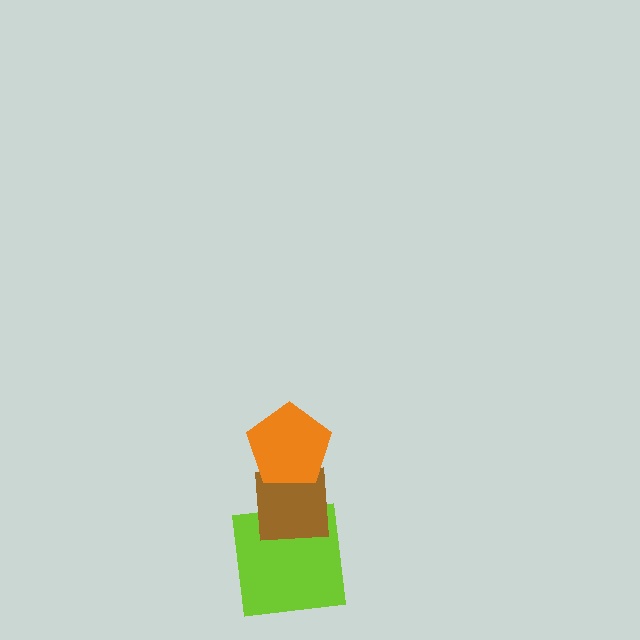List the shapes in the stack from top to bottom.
From top to bottom: the orange pentagon, the brown square, the lime square.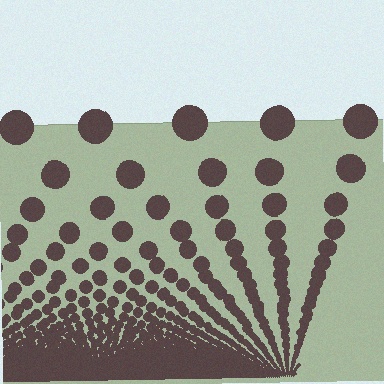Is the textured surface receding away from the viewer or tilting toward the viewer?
The surface appears to tilt toward the viewer. Texture elements get larger and sparser toward the top.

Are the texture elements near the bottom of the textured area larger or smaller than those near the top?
Smaller. The gradient is inverted — elements near the bottom are smaller and denser.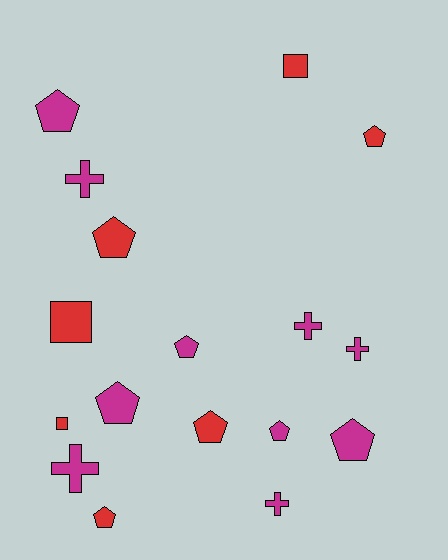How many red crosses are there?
There are no red crosses.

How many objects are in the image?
There are 17 objects.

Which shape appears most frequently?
Pentagon, with 9 objects.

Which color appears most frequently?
Magenta, with 10 objects.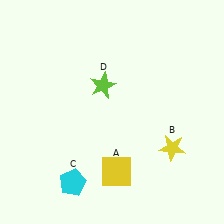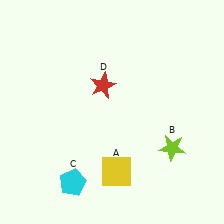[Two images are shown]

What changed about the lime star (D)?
In Image 1, D is lime. In Image 2, it changed to red.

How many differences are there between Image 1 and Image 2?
There are 2 differences between the two images.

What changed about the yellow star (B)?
In Image 1, B is yellow. In Image 2, it changed to lime.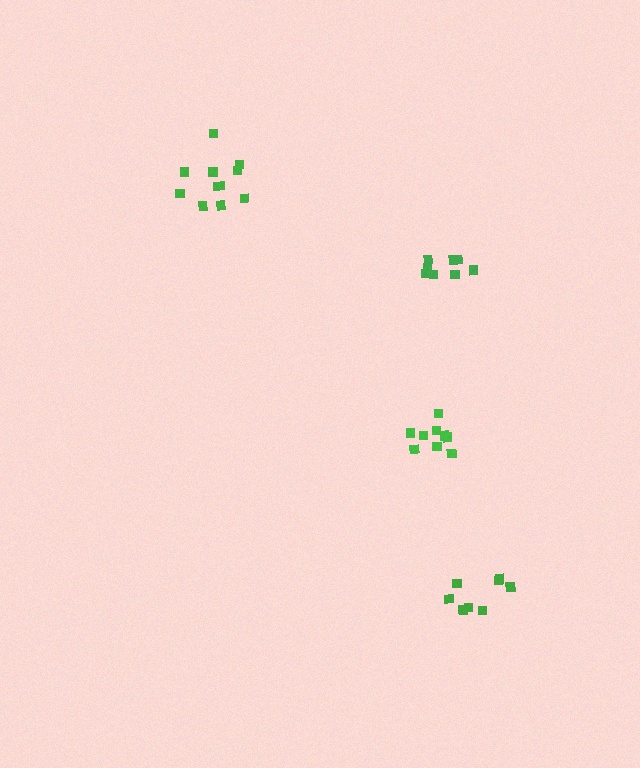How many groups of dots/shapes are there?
There are 4 groups.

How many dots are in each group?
Group 1: 9 dots, Group 2: 11 dots, Group 3: 8 dots, Group 4: 9 dots (37 total).